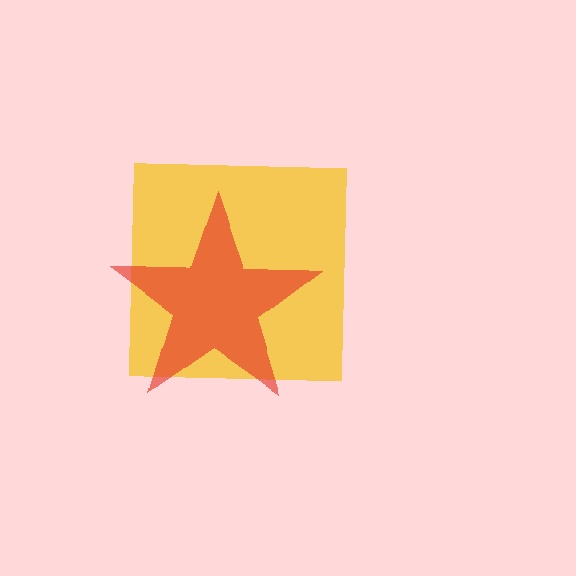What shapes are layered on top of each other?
The layered shapes are: a yellow square, a red star.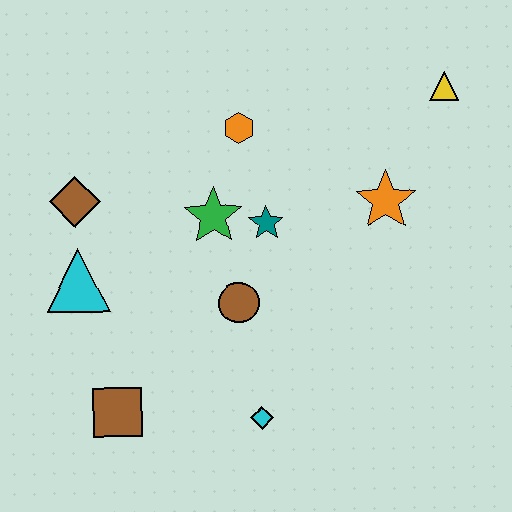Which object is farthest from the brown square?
The yellow triangle is farthest from the brown square.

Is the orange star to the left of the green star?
No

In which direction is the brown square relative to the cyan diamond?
The brown square is to the left of the cyan diamond.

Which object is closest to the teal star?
The green star is closest to the teal star.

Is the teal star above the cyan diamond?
Yes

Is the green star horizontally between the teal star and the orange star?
No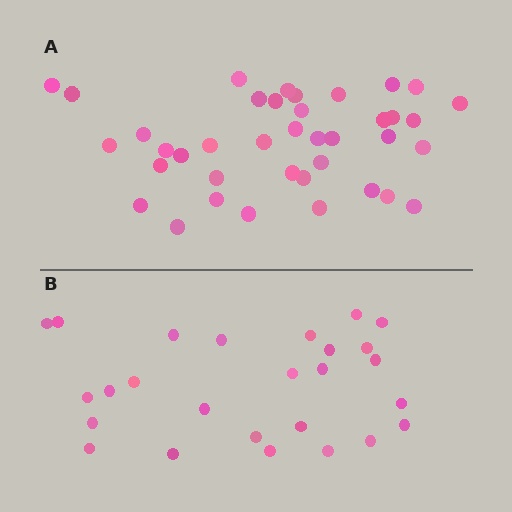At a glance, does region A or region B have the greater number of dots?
Region A (the top region) has more dots.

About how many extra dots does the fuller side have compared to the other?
Region A has approximately 15 more dots than region B.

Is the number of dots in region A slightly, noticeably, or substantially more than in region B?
Region A has substantially more. The ratio is roughly 1.5 to 1.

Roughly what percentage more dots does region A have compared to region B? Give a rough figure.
About 50% more.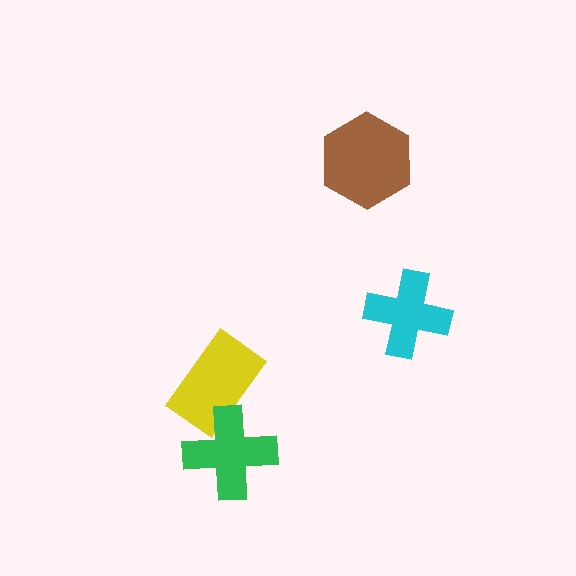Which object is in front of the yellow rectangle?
The green cross is in front of the yellow rectangle.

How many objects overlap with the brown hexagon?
0 objects overlap with the brown hexagon.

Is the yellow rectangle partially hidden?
Yes, it is partially covered by another shape.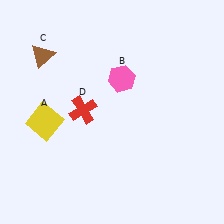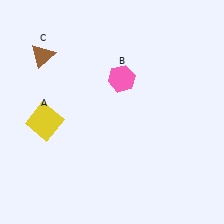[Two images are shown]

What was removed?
The red cross (D) was removed in Image 2.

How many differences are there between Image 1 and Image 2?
There is 1 difference between the two images.